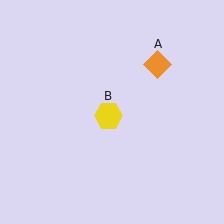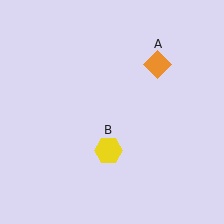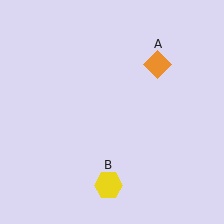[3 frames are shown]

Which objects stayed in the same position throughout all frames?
Orange diamond (object A) remained stationary.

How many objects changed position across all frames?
1 object changed position: yellow hexagon (object B).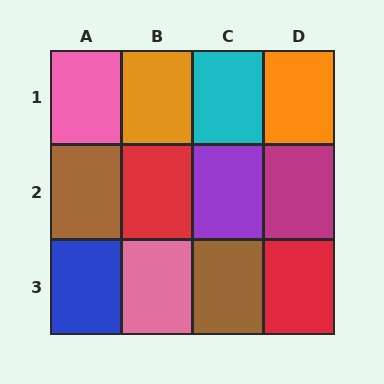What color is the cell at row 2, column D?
Magenta.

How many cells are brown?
2 cells are brown.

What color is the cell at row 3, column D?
Red.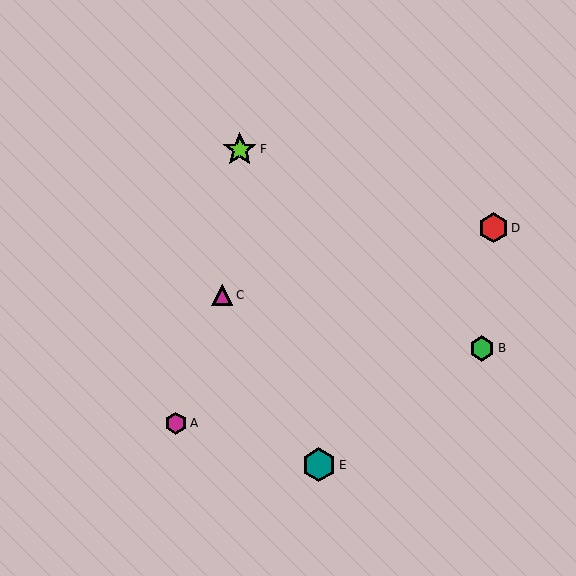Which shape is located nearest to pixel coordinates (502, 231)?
The red hexagon (labeled D) at (493, 228) is nearest to that location.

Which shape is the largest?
The teal hexagon (labeled E) is the largest.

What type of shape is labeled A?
Shape A is a magenta hexagon.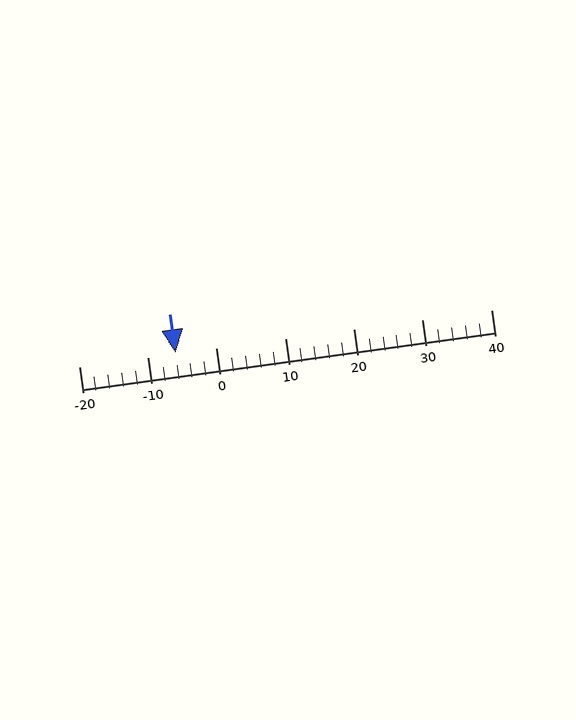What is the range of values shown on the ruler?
The ruler shows values from -20 to 40.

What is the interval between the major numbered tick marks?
The major tick marks are spaced 10 units apart.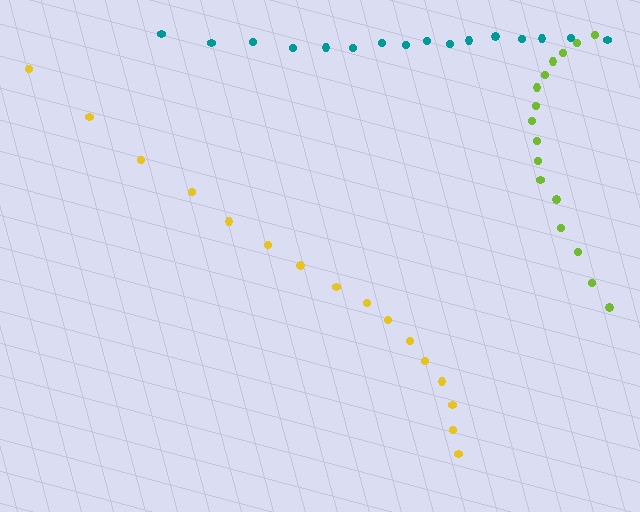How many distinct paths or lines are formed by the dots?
There are 3 distinct paths.